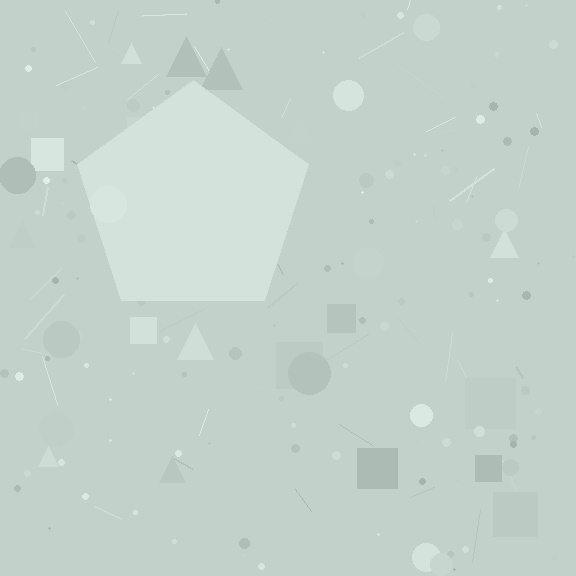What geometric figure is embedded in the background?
A pentagon is embedded in the background.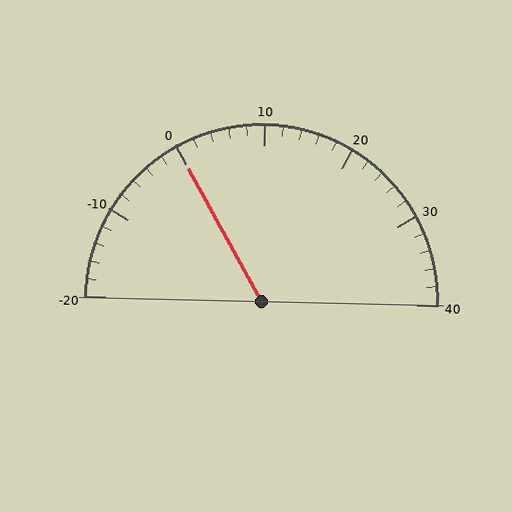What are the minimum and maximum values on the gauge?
The gauge ranges from -20 to 40.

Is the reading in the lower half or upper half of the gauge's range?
The reading is in the lower half of the range (-20 to 40).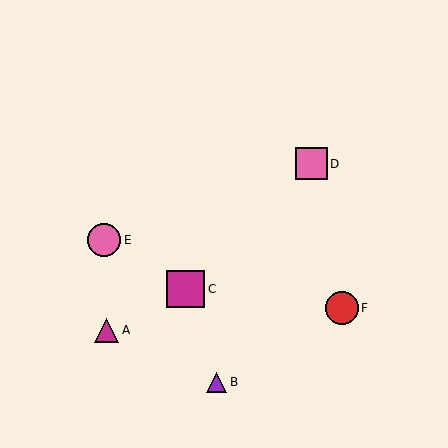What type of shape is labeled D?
Shape D is a pink square.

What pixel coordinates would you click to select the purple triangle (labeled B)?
Click at (216, 382) to select the purple triangle B.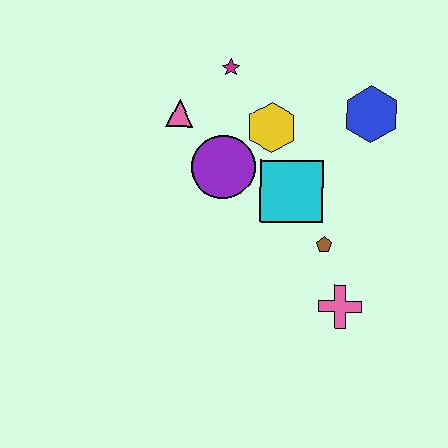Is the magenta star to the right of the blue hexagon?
No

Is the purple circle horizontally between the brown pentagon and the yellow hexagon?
No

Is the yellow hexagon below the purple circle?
No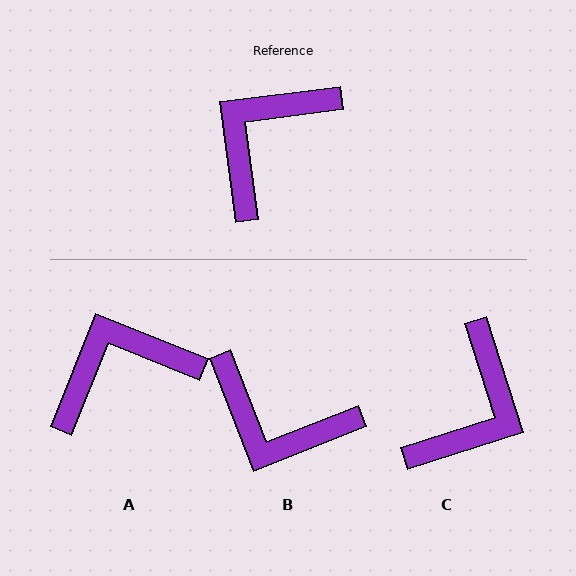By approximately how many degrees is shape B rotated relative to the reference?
Approximately 104 degrees counter-clockwise.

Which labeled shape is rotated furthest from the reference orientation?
C, about 170 degrees away.